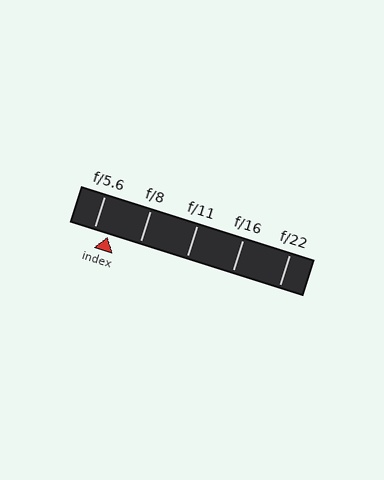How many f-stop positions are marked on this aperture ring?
There are 5 f-stop positions marked.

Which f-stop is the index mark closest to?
The index mark is closest to f/5.6.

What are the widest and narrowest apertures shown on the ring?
The widest aperture shown is f/5.6 and the narrowest is f/22.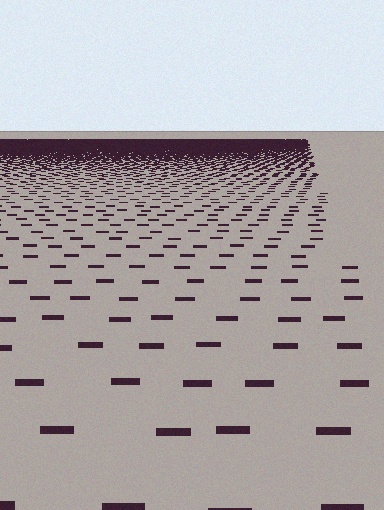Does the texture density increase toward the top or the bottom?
Density increases toward the top.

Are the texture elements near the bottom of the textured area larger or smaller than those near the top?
Larger. Near the bottom, elements are closer to the viewer and appear at a bigger on-screen size.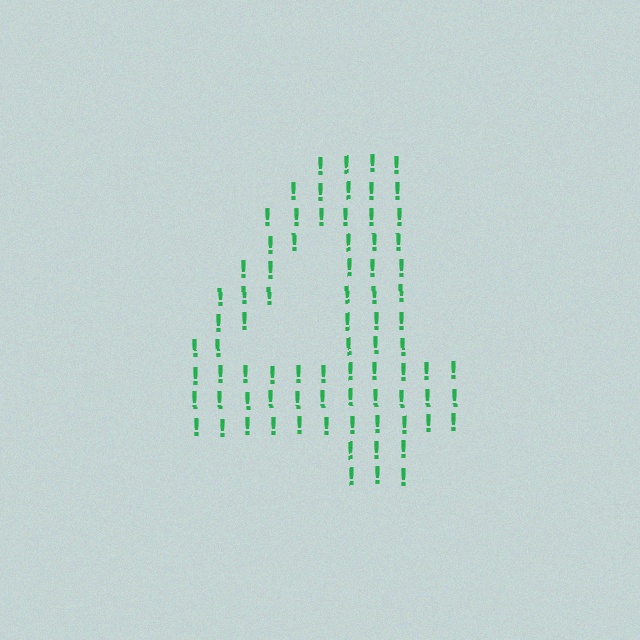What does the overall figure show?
The overall figure shows the digit 4.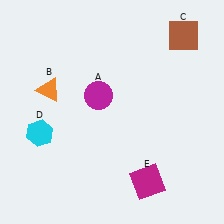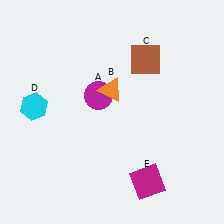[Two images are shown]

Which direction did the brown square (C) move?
The brown square (C) moved left.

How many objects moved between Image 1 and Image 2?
3 objects moved between the two images.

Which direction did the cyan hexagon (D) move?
The cyan hexagon (D) moved up.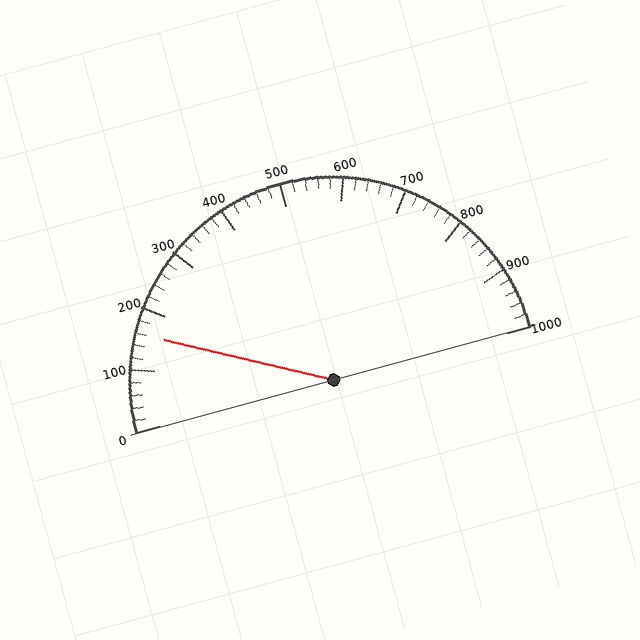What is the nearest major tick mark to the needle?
The nearest major tick mark is 200.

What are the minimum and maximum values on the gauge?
The gauge ranges from 0 to 1000.